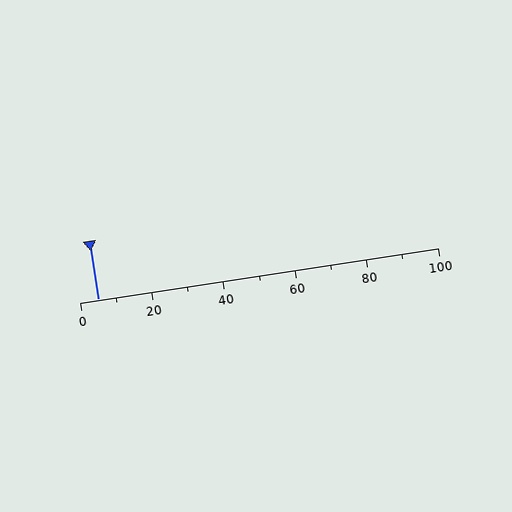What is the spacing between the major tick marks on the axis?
The major ticks are spaced 20 apart.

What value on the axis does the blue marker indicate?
The marker indicates approximately 5.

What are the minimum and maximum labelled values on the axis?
The axis runs from 0 to 100.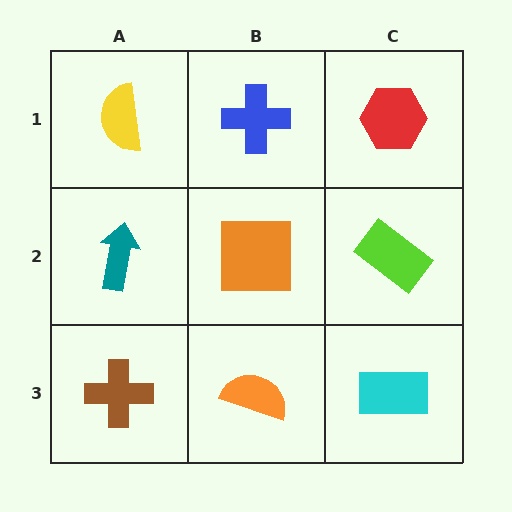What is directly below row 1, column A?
A teal arrow.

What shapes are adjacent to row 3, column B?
An orange square (row 2, column B), a brown cross (row 3, column A), a cyan rectangle (row 3, column C).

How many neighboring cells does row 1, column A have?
2.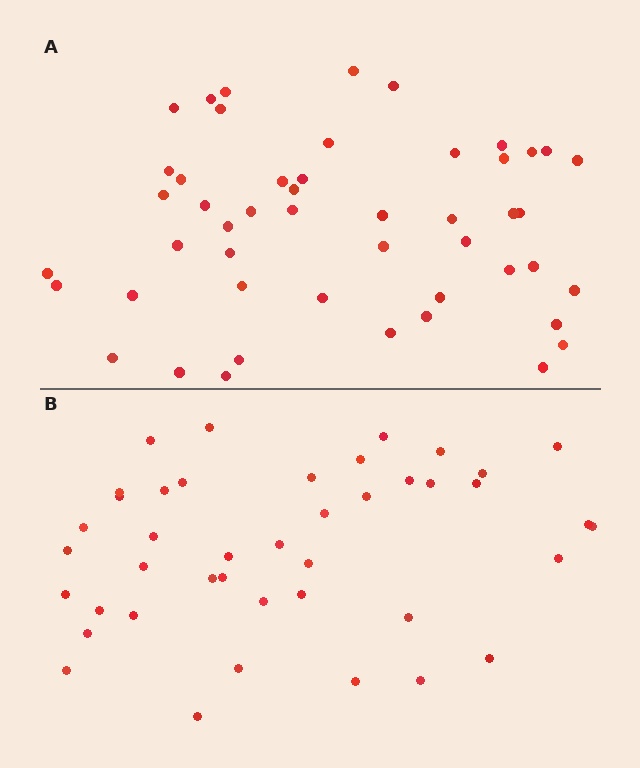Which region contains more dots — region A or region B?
Region A (the top region) has more dots.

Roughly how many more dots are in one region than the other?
Region A has roughly 8 or so more dots than region B.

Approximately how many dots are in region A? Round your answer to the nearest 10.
About 50 dots. (The exact count is 49, which rounds to 50.)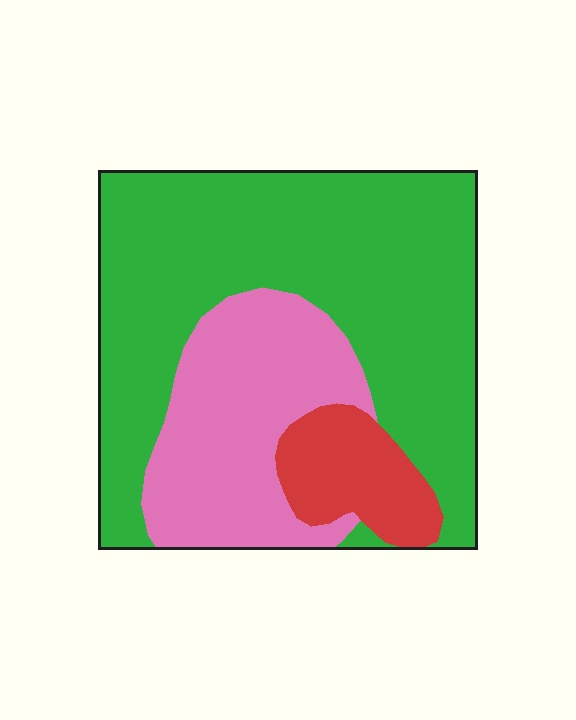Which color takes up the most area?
Green, at roughly 60%.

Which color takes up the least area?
Red, at roughly 10%.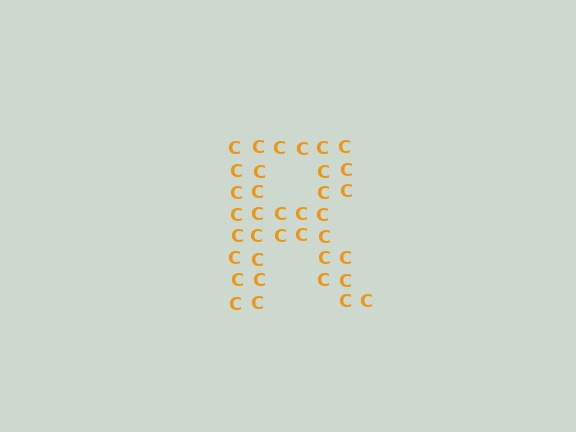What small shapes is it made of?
It is made of small letter C's.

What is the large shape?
The large shape is the letter R.